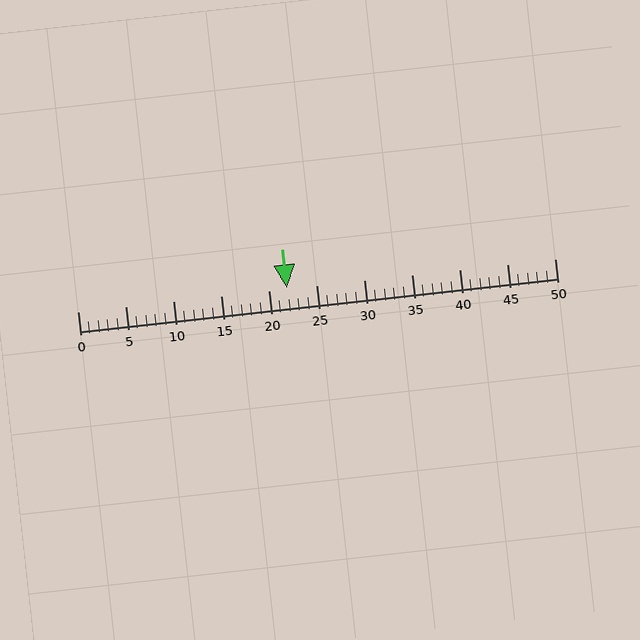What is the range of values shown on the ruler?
The ruler shows values from 0 to 50.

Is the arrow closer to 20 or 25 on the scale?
The arrow is closer to 20.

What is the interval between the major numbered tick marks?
The major tick marks are spaced 5 units apart.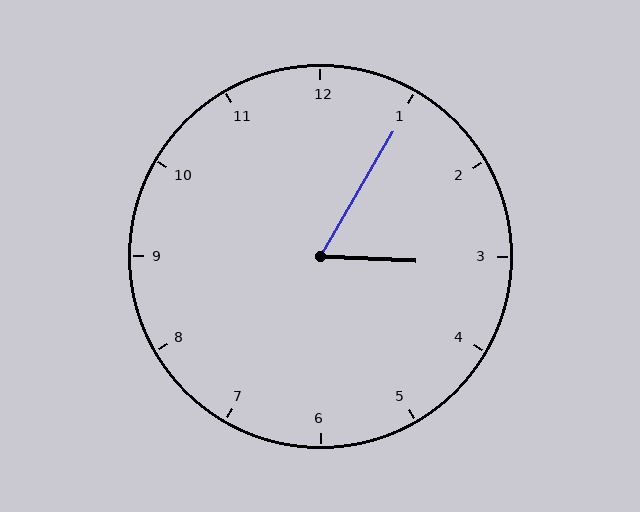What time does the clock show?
3:05.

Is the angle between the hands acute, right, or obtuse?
It is acute.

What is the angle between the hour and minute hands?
Approximately 62 degrees.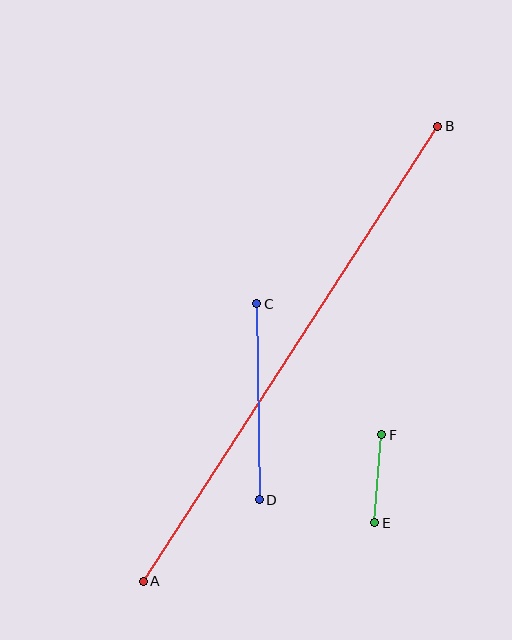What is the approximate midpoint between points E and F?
The midpoint is at approximately (378, 479) pixels.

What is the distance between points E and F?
The distance is approximately 88 pixels.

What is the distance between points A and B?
The distance is approximately 542 pixels.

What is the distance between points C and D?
The distance is approximately 196 pixels.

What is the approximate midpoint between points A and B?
The midpoint is at approximately (290, 354) pixels.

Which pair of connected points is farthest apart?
Points A and B are farthest apart.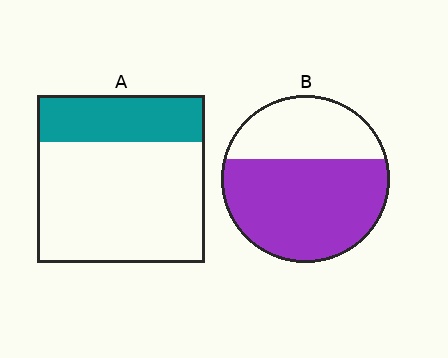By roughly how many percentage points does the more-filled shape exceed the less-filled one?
By roughly 35 percentage points (B over A).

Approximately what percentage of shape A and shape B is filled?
A is approximately 30% and B is approximately 65%.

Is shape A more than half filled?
No.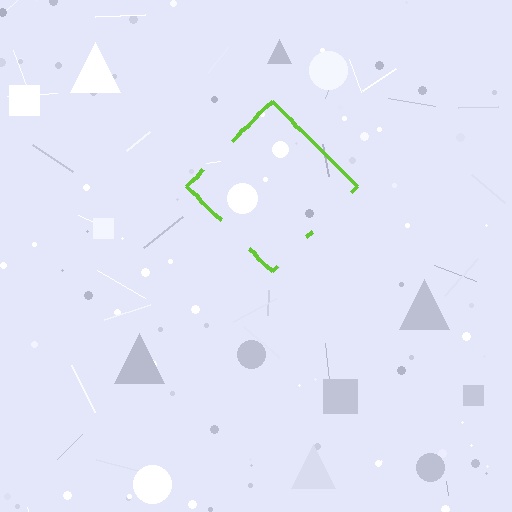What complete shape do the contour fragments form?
The contour fragments form a diamond.